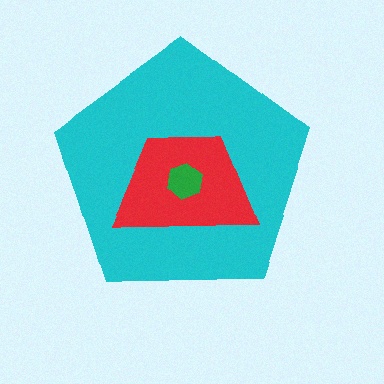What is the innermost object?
The green hexagon.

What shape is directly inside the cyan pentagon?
The red trapezoid.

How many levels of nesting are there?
3.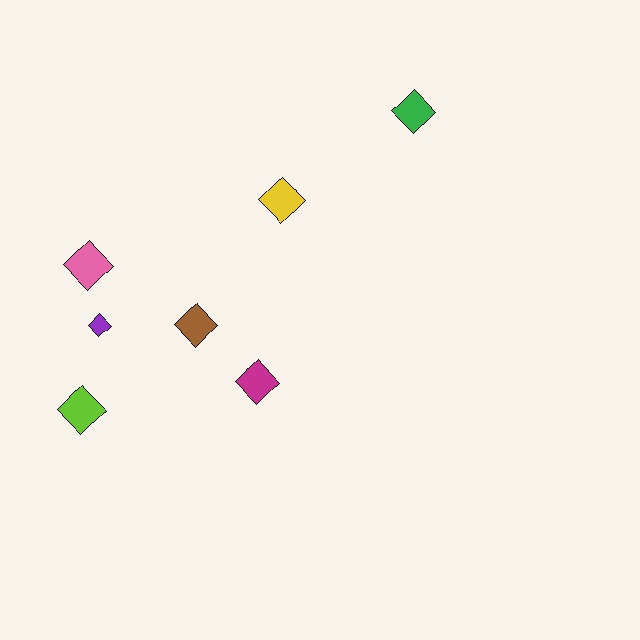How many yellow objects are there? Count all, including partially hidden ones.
There is 1 yellow object.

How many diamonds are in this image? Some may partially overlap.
There are 7 diamonds.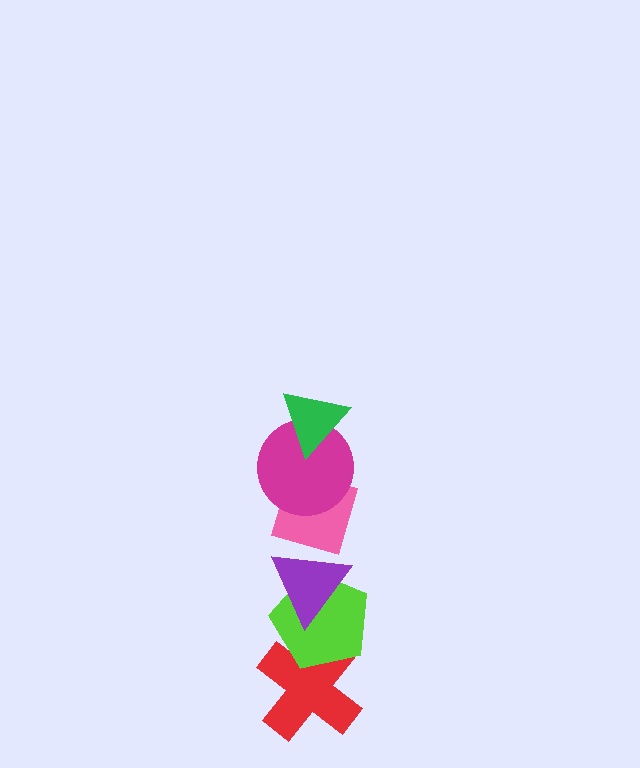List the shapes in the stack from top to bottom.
From top to bottom: the green triangle, the magenta circle, the pink diamond, the purple triangle, the lime pentagon, the red cross.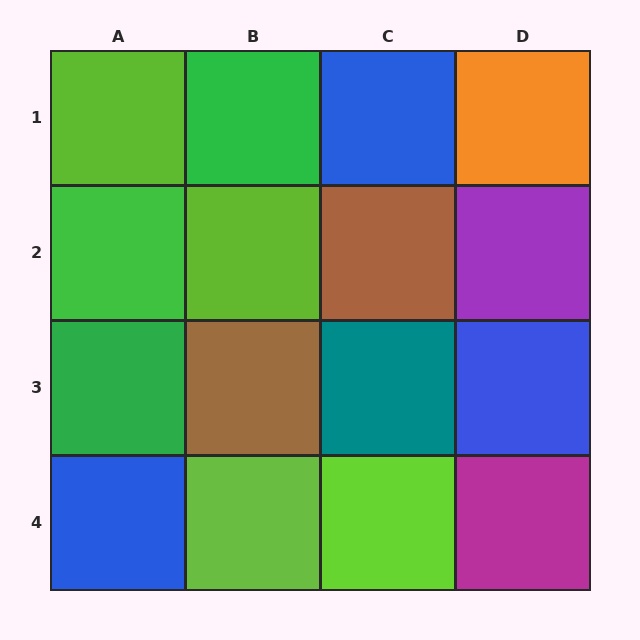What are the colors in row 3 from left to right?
Green, brown, teal, blue.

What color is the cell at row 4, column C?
Lime.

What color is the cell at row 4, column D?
Magenta.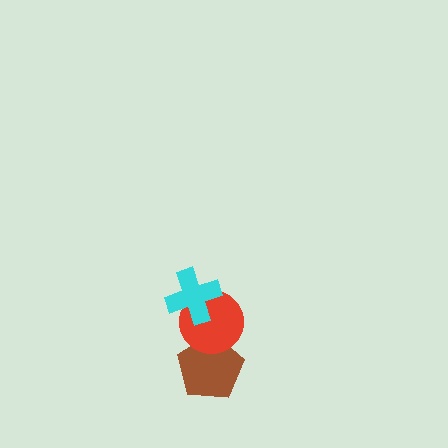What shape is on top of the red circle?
The cyan cross is on top of the red circle.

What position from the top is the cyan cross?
The cyan cross is 1st from the top.